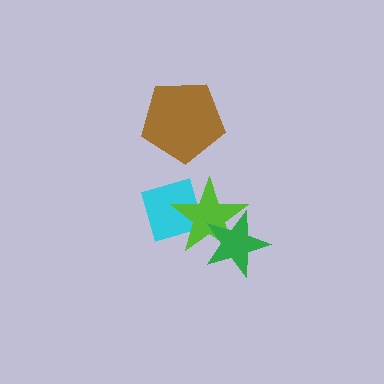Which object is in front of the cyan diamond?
The lime star is in front of the cyan diamond.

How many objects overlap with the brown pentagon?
0 objects overlap with the brown pentagon.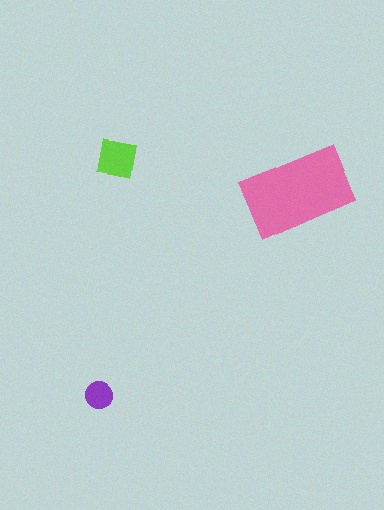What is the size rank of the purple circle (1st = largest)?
3rd.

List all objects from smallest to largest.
The purple circle, the lime square, the pink rectangle.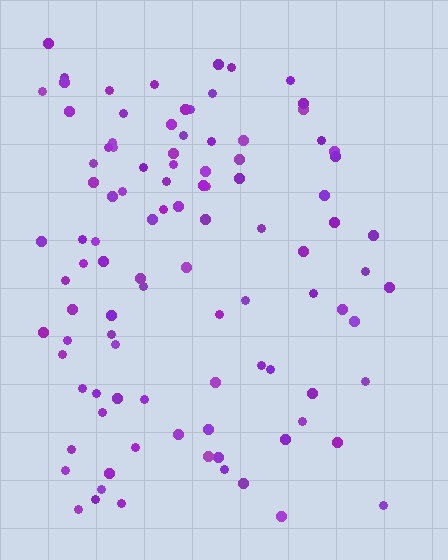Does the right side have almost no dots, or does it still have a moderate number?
Still a moderate number, just noticeably fewer than the left.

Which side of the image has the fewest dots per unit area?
The right.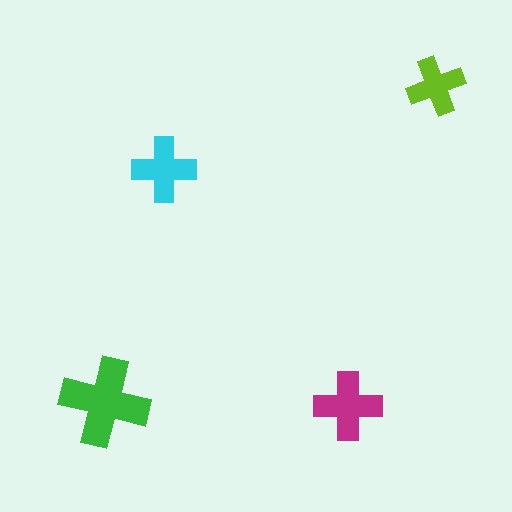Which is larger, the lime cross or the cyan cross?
The cyan one.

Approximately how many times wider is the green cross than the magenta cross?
About 1.5 times wider.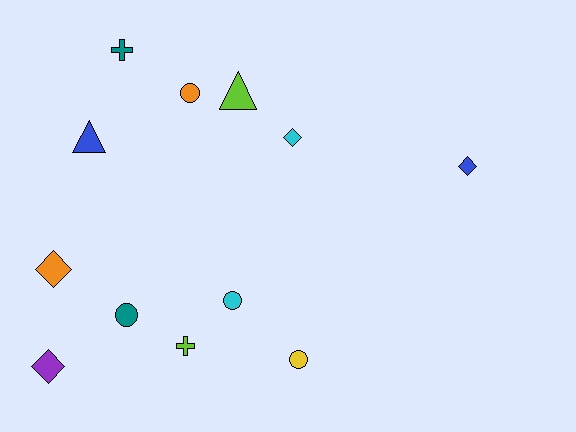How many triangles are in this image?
There are 2 triangles.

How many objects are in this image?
There are 12 objects.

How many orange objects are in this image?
There are 2 orange objects.